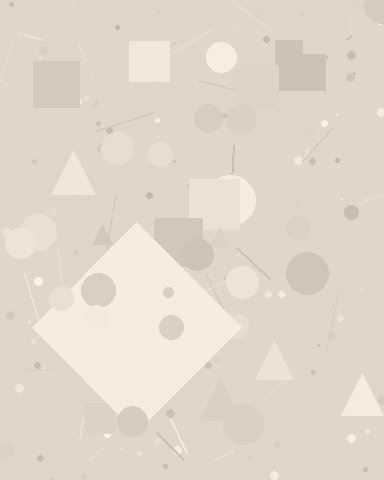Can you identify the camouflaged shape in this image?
The camouflaged shape is a diamond.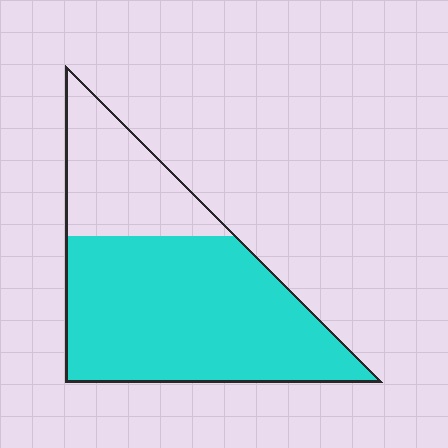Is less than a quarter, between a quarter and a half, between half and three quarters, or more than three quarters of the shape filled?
Between half and three quarters.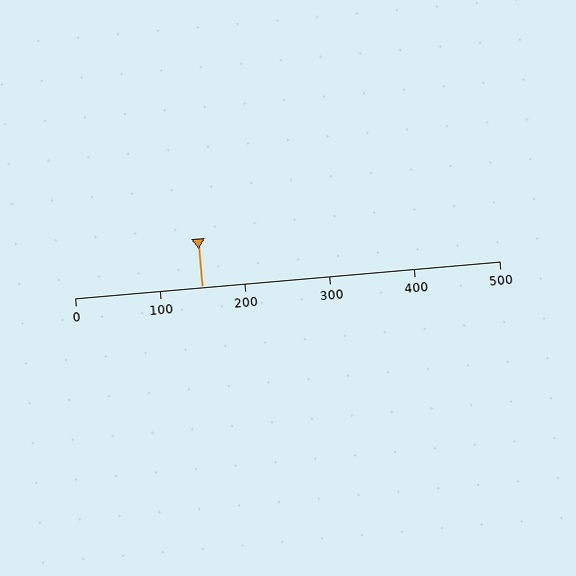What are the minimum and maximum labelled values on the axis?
The axis runs from 0 to 500.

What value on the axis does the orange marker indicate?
The marker indicates approximately 150.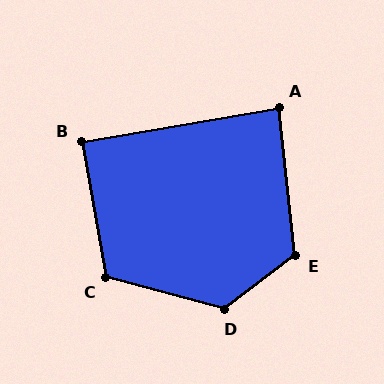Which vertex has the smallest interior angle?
A, at approximately 87 degrees.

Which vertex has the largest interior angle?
D, at approximately 128 degrees.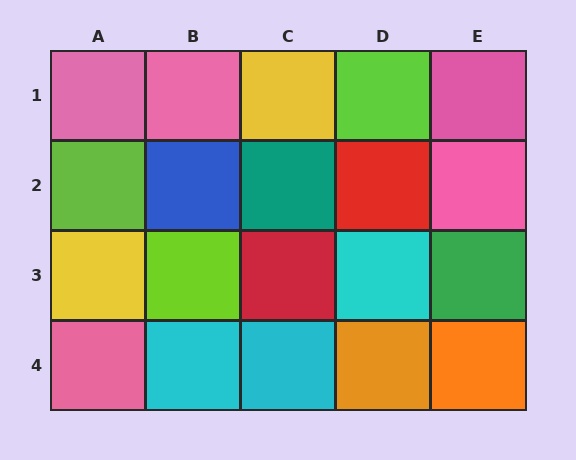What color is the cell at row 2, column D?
Red.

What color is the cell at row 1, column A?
Pink.